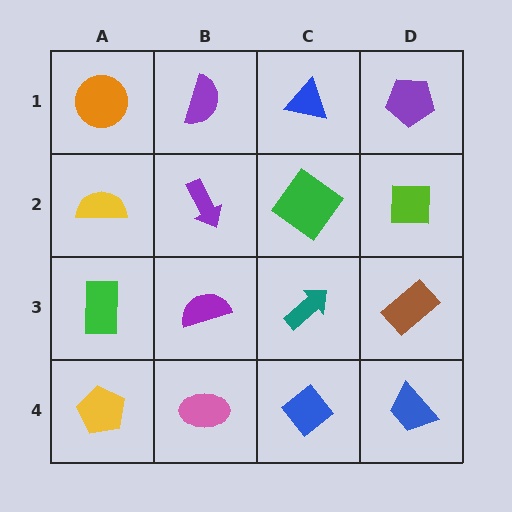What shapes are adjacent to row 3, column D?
A lime square (row 2, column D), a blue trapezoid (row 4, column D), a teal arrow (row 3, column C).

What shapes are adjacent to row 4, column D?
A brown rectangle (row 3, column D), a blue diamond (row 4, column C).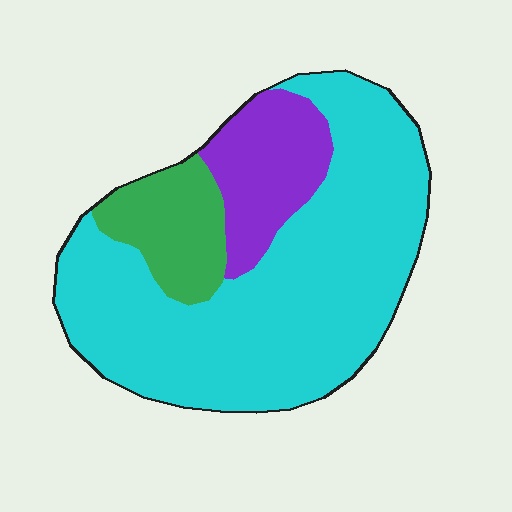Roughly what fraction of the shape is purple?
Purple covers roughly 15% of the shape.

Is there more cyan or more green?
Cyan.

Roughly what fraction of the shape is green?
Green takes up about one eighth (1/8) of the shape.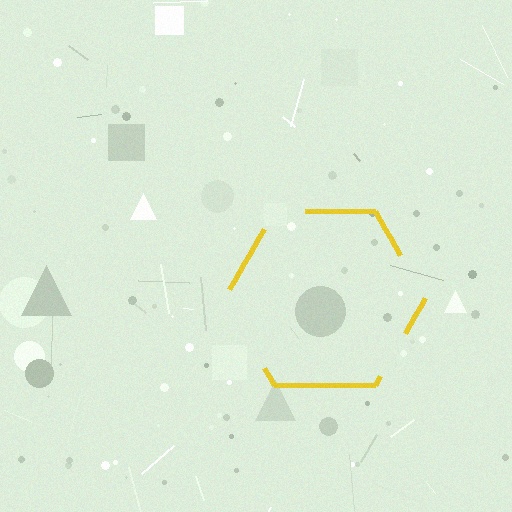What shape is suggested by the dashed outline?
The dashed outline suggests a hexagon.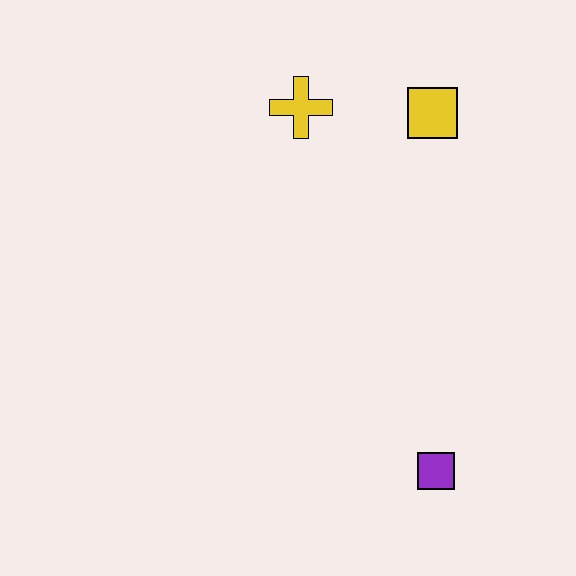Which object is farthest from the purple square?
The yellow cross is farthest from the purple square.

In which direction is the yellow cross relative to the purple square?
The yellow cross is above the purple square.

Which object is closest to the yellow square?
The yellow cross is closest to the yellow square.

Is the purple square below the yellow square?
Yes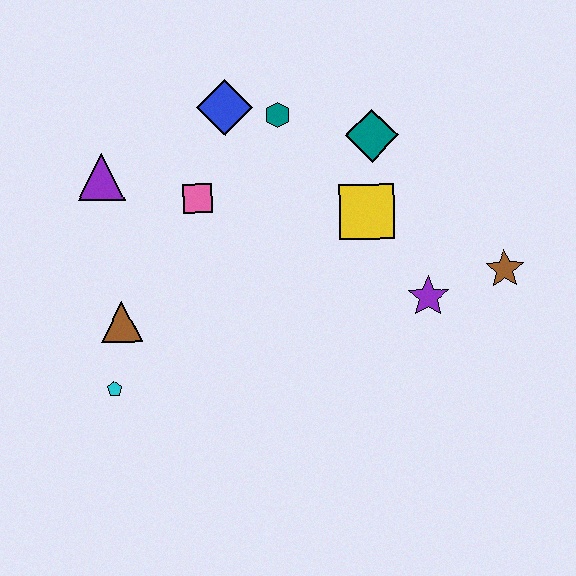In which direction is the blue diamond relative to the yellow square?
The blue diamond is to the left of the yellow square.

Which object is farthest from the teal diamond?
The cyan pentagon is farthest from the teal diamond.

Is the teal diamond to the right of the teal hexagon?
Yes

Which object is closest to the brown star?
The purple star is closest to the brown star.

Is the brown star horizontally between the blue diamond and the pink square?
No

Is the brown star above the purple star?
Yes